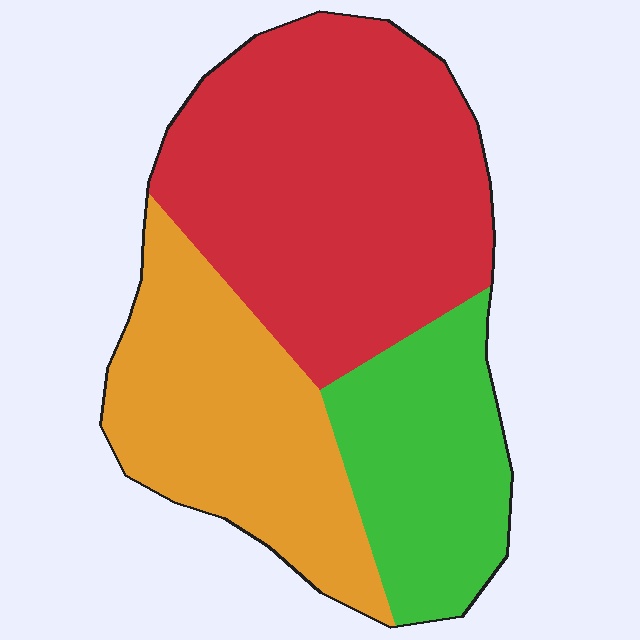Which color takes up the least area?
Green, at roughly 20%.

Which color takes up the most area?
Red, at roughly 45%.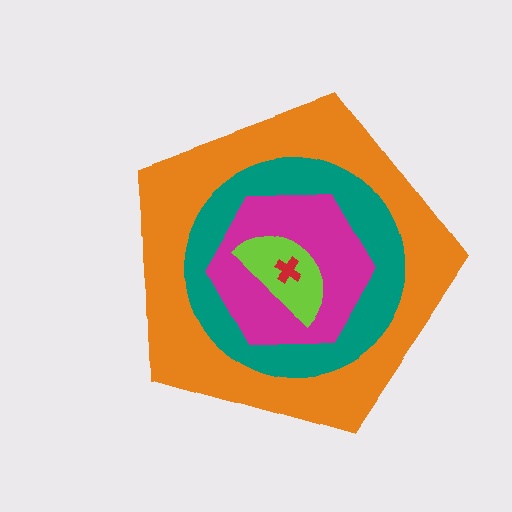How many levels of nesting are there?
5.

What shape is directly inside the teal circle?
The magenta hexagon.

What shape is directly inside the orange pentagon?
The teal circle.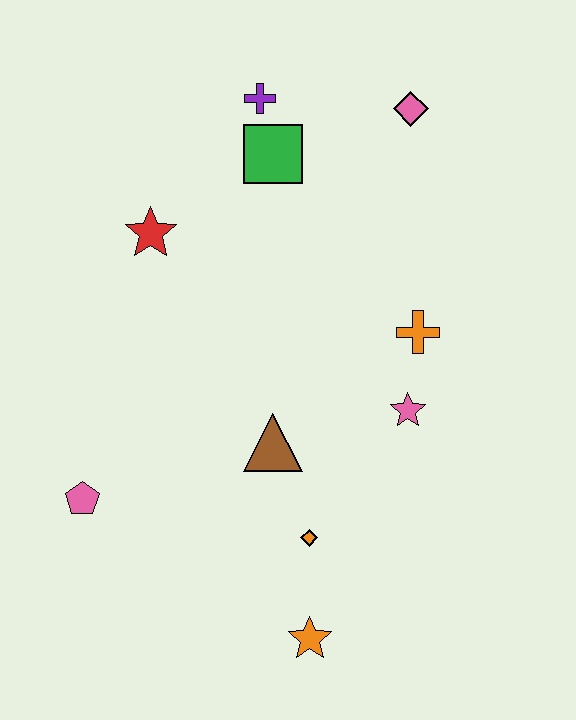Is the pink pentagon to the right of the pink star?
No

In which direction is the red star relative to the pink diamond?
The red star is to the left of the pink diamond.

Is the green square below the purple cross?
Yes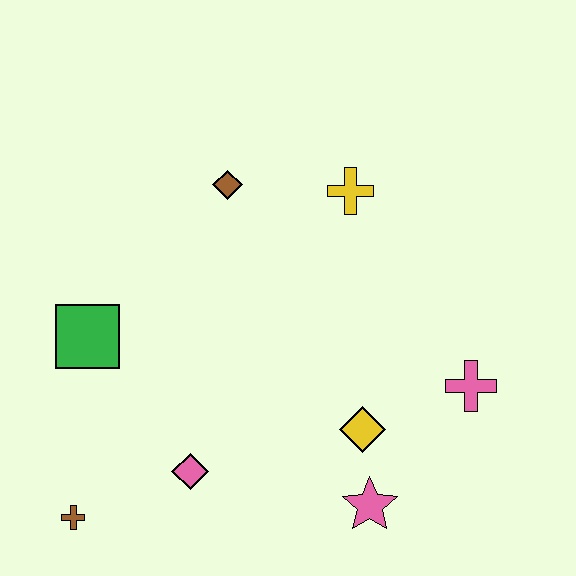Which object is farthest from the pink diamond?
The yellow cross is farthest from the pink diamond.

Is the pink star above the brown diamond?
No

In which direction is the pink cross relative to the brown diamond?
The pink cross is to the right of the brown diamond.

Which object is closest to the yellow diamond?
The pink star is closest to the yellow diamond.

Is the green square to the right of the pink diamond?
No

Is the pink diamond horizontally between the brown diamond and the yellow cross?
No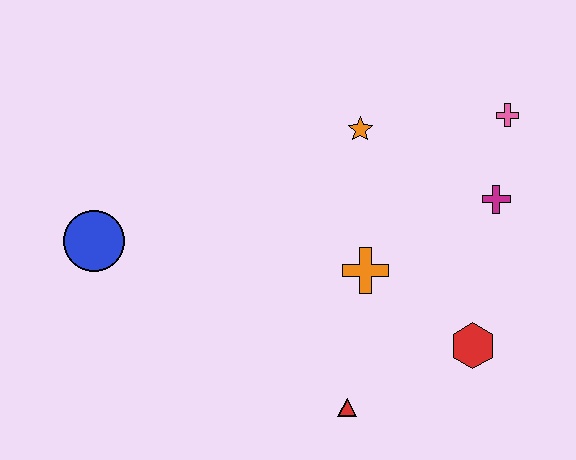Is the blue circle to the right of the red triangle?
No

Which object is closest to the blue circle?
The orange cross is closest to the blue circle.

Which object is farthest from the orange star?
The blue circle is farthest from the orange star.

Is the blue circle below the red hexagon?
No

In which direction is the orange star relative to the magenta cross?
The orange star is to the left of the magenta cross.